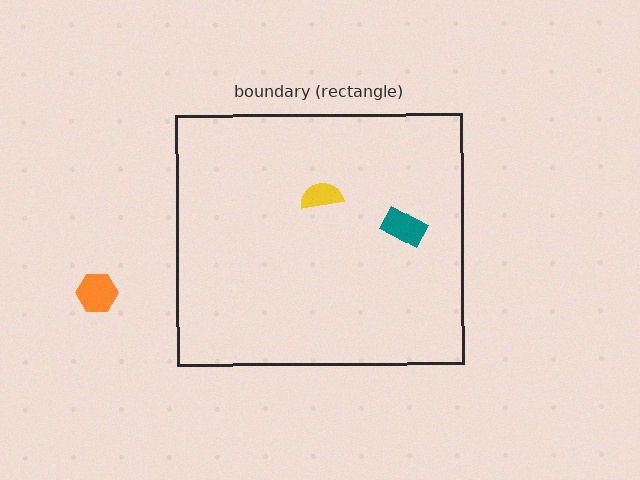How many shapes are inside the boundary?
2 inside, 1 outside.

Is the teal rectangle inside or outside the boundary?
Inside.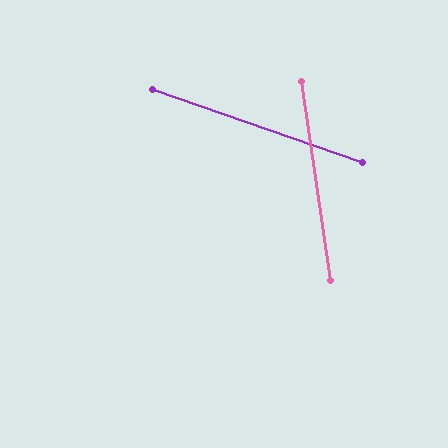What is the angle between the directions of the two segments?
Approximately 62 degrees.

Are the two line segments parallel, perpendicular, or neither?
Neither parallel nor perpendicular — they differ by about 62°.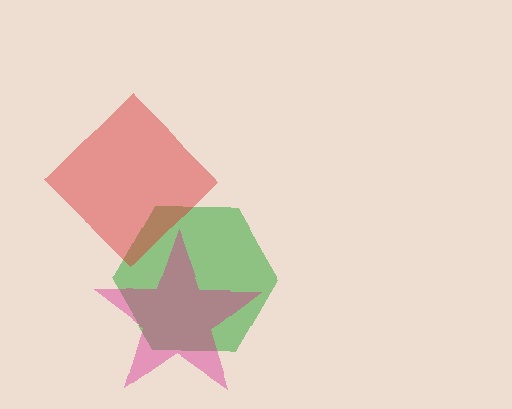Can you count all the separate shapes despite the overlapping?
Yes, there are 3 separate shapes.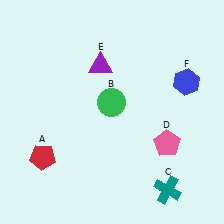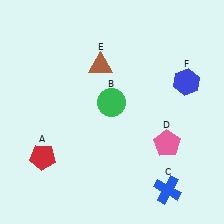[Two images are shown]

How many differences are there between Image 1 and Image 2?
There are 2 differences between the two images.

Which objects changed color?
C changed from teal to blue. E changed from purple to brown.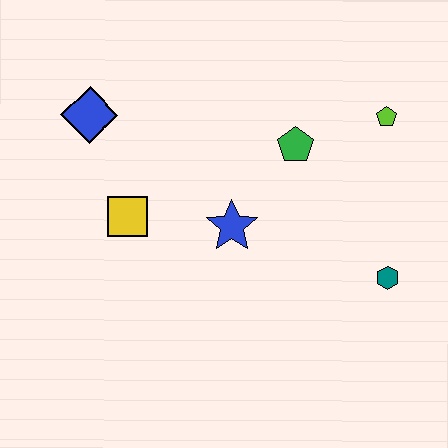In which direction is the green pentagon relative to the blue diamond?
The green pentagon is to the right of the blue diamond.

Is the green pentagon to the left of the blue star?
No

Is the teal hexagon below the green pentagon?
Yes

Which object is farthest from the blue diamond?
The teal hexagon is farthest from the blue diamond.